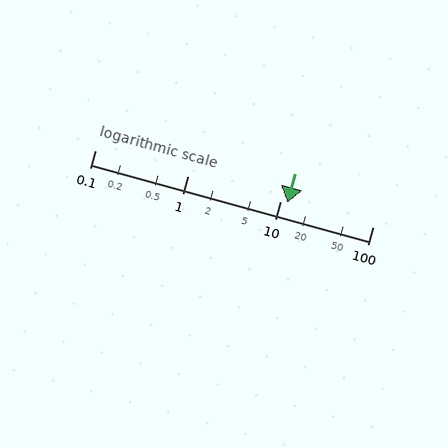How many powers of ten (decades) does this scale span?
The scale spans 3 decades, from 0.1 to 100.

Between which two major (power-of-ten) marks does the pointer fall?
The pointer is between 10 and 100.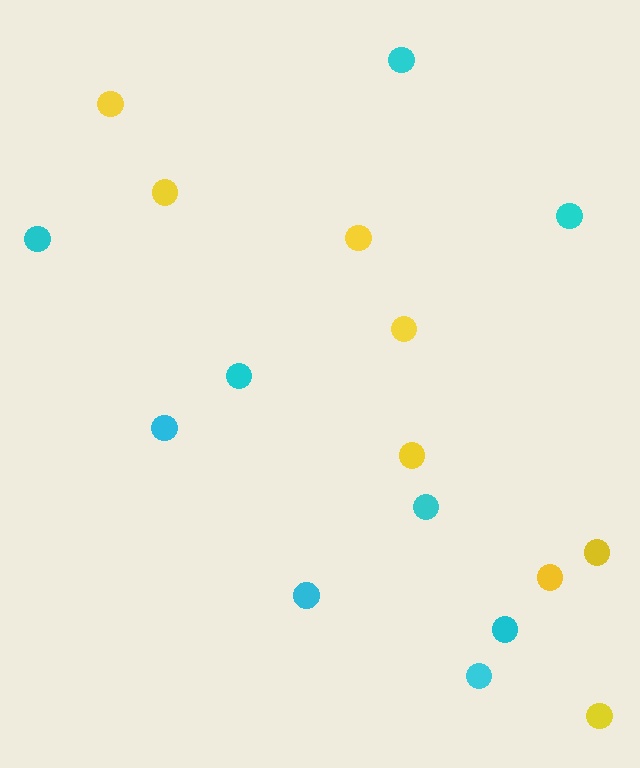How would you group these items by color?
There are 2 groups: one group of yellow circles (8) and one group of cyan circles (9).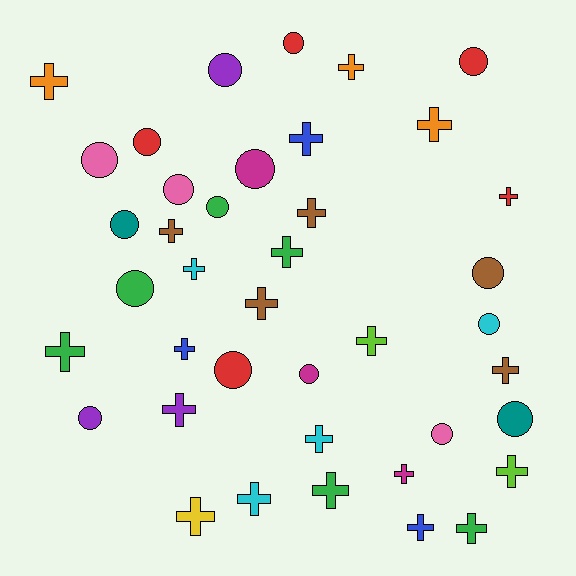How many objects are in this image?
There are 40 objects.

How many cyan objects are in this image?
There are 4 cyan objects.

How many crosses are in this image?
There are 23 crosses.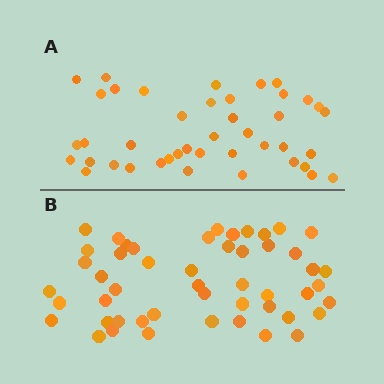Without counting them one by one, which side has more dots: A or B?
Region B (the bottom region) has more dots.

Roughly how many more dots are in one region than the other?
Region B has roughly 8 or so more dots than region A.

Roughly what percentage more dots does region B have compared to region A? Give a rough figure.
About 20% more.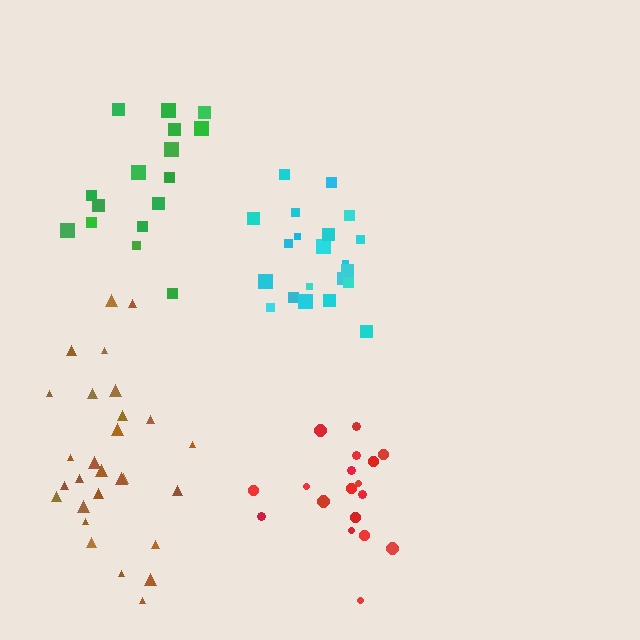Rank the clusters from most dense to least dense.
green, cyan, red, brown.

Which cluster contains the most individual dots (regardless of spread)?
Brown (28).